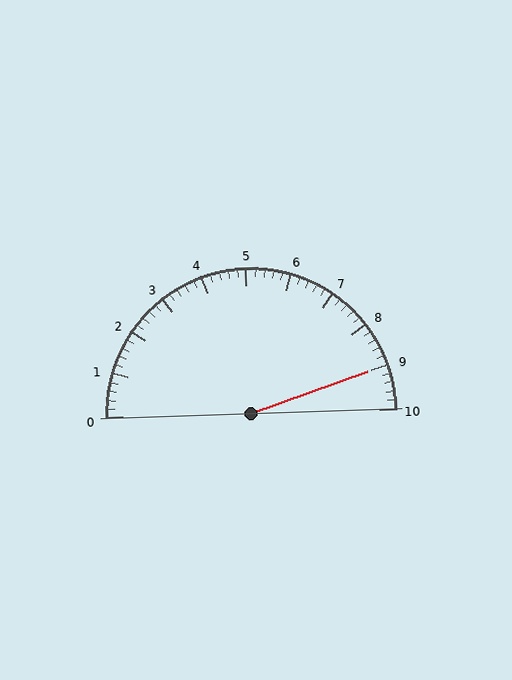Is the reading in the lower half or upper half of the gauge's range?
The reading is in the upper half of the range (0 to 10).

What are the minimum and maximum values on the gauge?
The gauge ranges from 0 to 10.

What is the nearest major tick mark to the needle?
The nearest major tick mark is 9.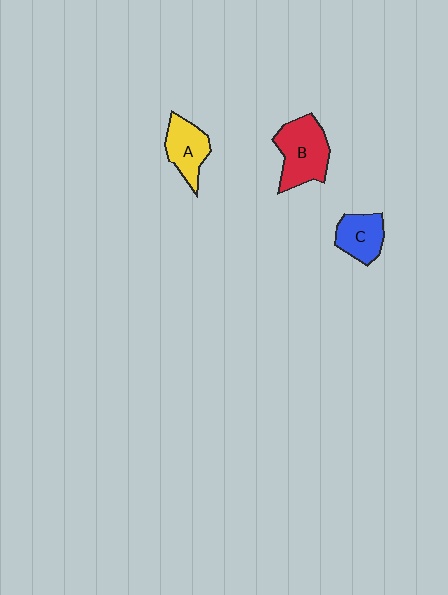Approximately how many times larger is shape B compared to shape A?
Approximately 1.4 times.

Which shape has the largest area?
Shape B (red).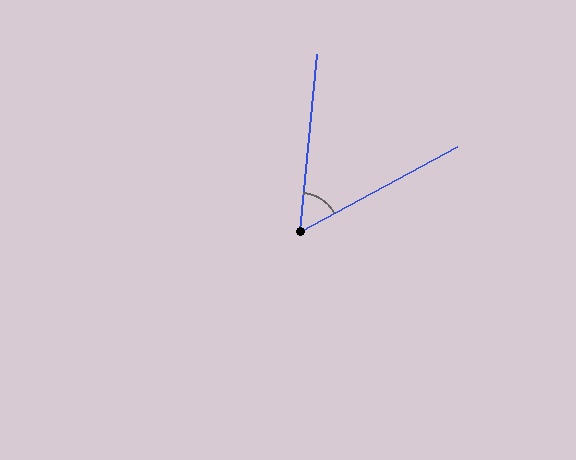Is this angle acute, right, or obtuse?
It is acute.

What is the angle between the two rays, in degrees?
Approximately 56 degrees.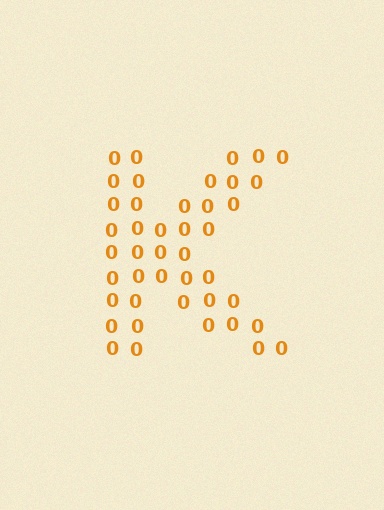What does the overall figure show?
The overall figure shows the letter K.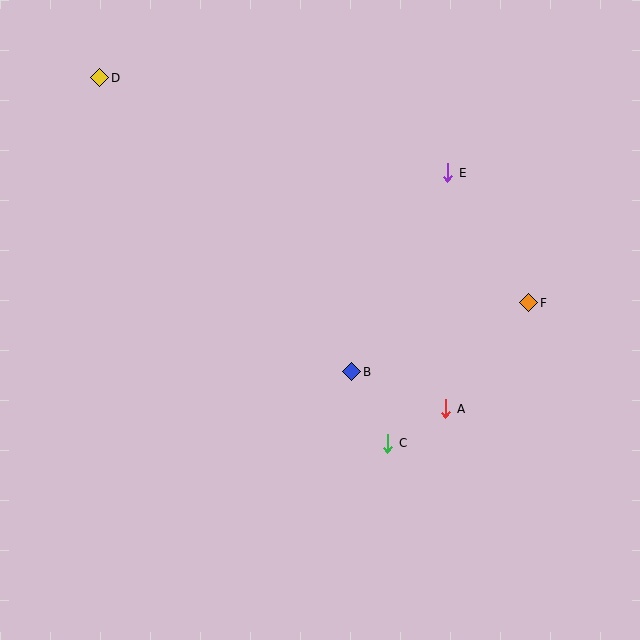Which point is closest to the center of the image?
Point B at (352, 372) is closest to the center.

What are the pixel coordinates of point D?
Point D is at (100, 78).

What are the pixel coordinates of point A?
Point A is at (446, 409).